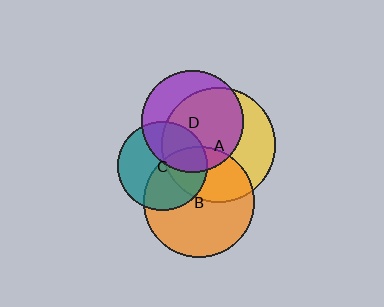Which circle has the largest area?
Circle A (yellow).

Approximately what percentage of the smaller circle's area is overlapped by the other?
Approximately 35%.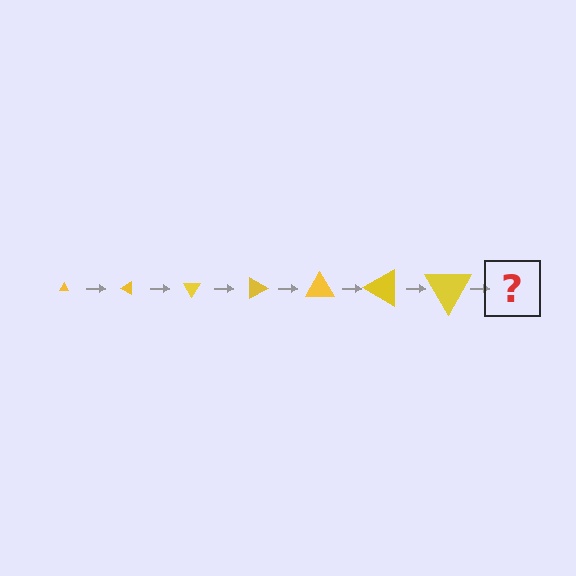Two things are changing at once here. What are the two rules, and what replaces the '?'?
The two rules are that the triangle grows larger each step and it rotates 30 degrees each step. The '?' should be a triangle, larger than the previous one and rotated 210 degrees from the start.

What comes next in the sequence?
The next element should be a triangle, larger than the previous one and rotated 210 degrees from the start.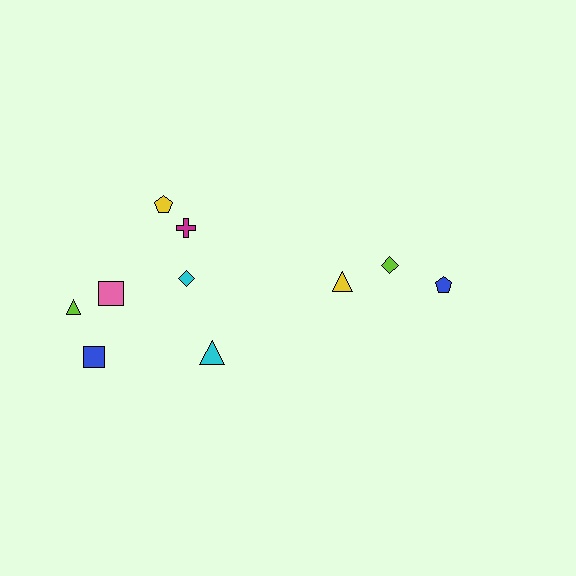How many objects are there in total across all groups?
There are 10 objects.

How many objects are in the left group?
There are 7 objects.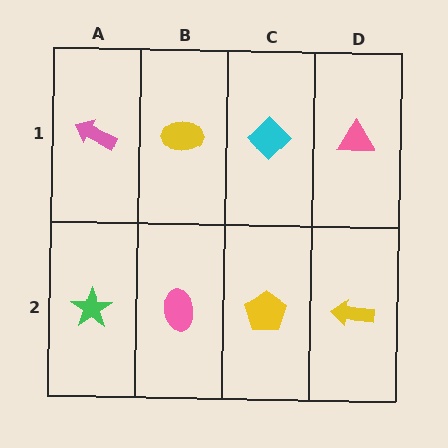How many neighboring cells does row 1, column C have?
3.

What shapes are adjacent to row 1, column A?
A green star (row 2, column A), a yellow ellipse (row 1, column B).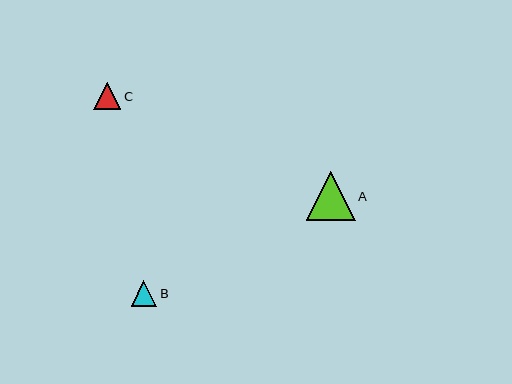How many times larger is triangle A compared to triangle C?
Triangle A is approximately 1.8 times the size of triangle C.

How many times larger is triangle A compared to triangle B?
Triangle A is approximately 1.9 times the size of triangle B.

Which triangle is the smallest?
Triangle B is the smallest with a size of approximately 25 pixels.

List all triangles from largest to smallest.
From largest to smallest: A, C, B.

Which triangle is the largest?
Triangle A is the largest with a size of approximately 49 pixels.